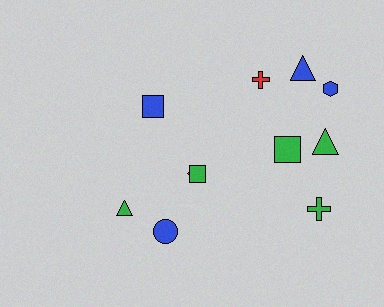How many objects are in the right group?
There are 7 objects.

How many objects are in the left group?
There are 4 objects.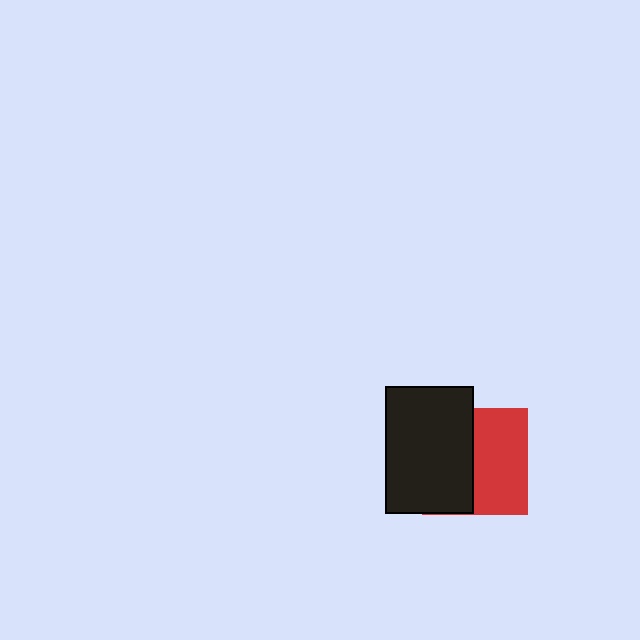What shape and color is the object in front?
The object in front is a black rectangle.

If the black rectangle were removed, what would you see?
You would see the complete red square.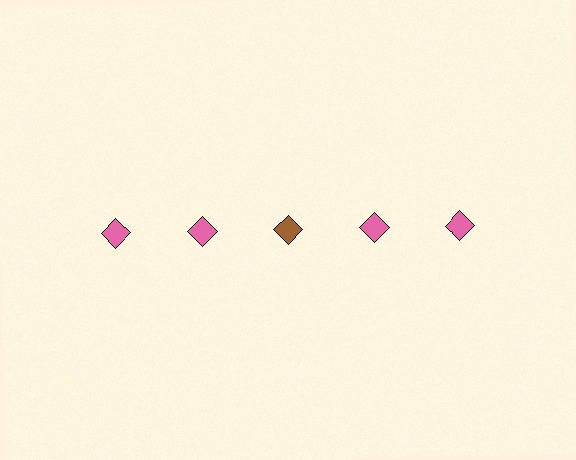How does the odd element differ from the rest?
It has a different color: brown instead of pink.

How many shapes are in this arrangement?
There are 5 shapes arranged in a grid pattern.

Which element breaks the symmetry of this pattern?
The brown diamond in the top row, center column breaks the symmetry. All other shapes are pink diamonds.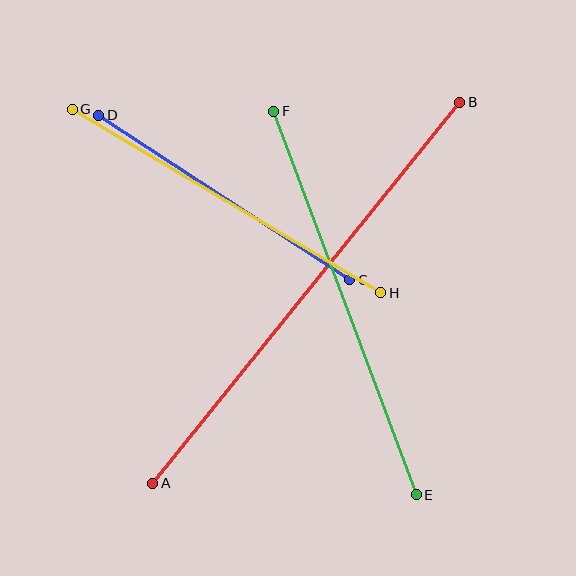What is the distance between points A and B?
The distance is approximately 489 pixels.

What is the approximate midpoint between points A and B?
The midpoint is at approximately (306, 293) pixels.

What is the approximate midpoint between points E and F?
The midpoint is at approximately (345, 303) pixels.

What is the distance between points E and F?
The distance is approximately 409 pixels.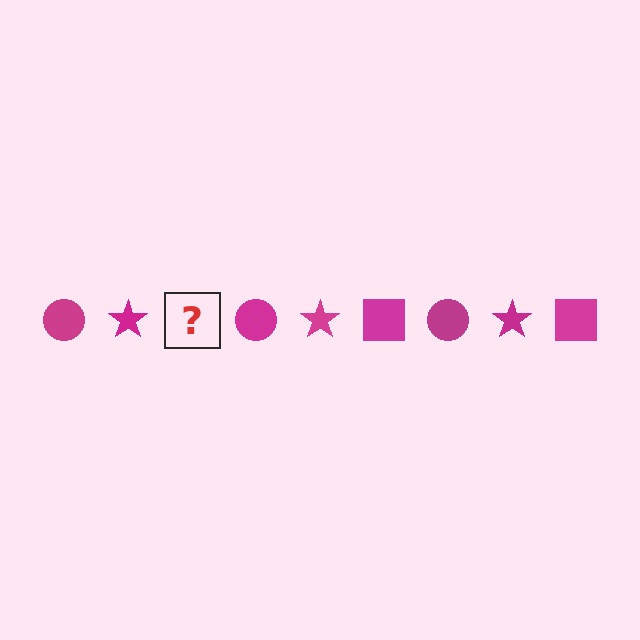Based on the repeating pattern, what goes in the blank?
The blank should be a magenta square.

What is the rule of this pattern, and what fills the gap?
The rule is that the pattern cycles through circle, star, square shapes in magenta. The gap should be filled with a magenta square.